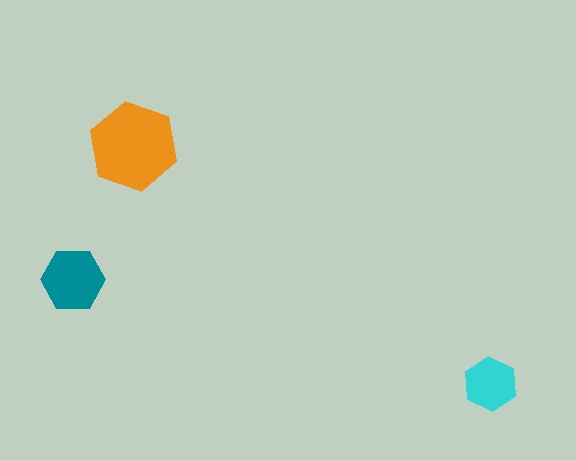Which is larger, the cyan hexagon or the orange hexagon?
The orange one.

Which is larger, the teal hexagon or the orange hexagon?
The orange one.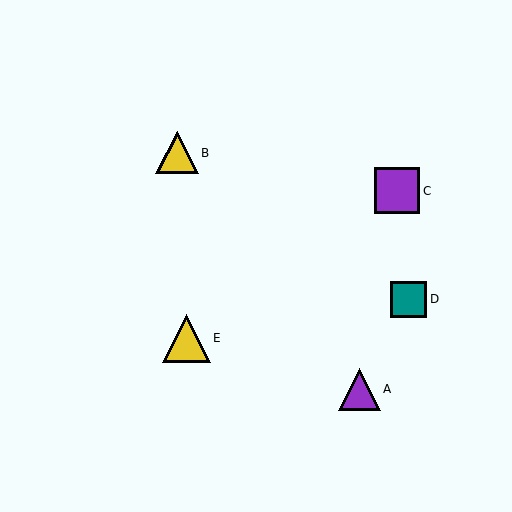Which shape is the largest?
The yellow triangle (labeled E) is the largest.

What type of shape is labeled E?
Shape E is a yellow triangle.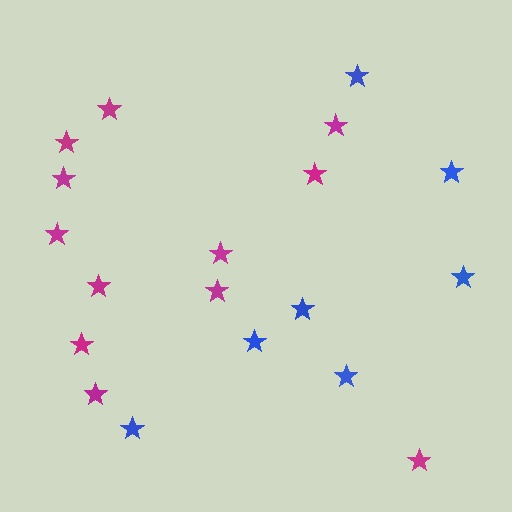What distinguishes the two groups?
There are 2 groups: one group of magenta stars (12) and one group of blue stars (7).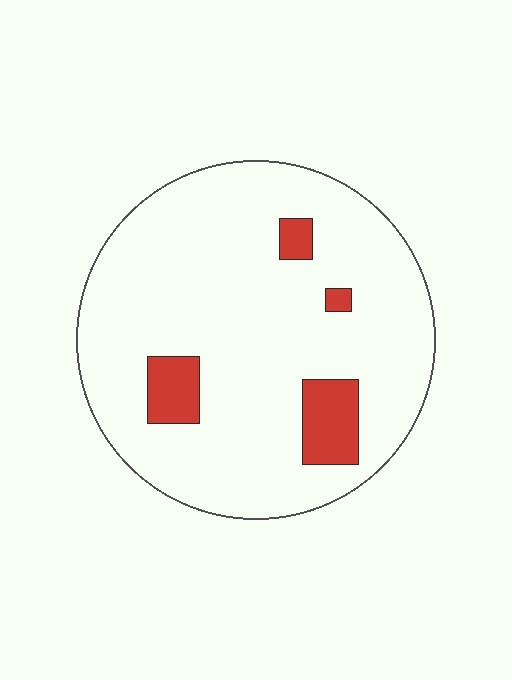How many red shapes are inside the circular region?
4.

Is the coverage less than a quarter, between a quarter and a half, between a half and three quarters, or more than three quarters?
Less than a quarter.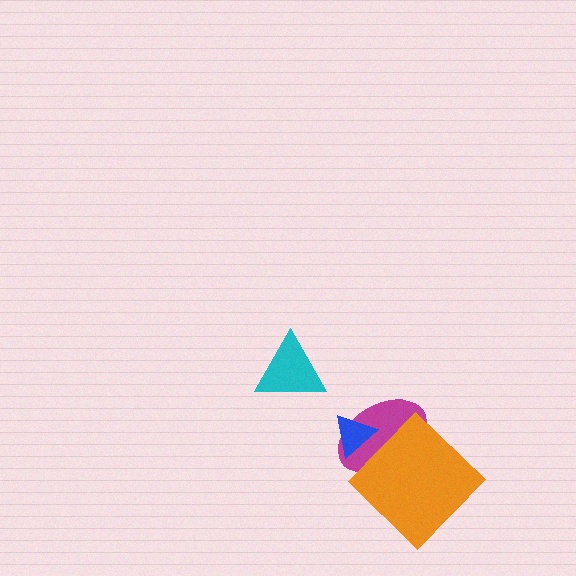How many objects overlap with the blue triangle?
1 object overlaps with the blue triangle.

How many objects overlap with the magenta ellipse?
2 objects overlap with the magenta ellipse.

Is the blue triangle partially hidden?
No, no other shape covers it.